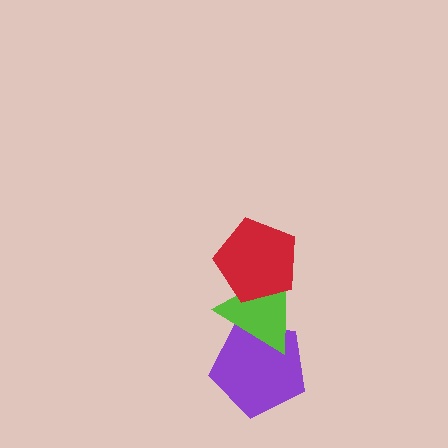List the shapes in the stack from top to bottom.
From top to bottom: the red pentagon, the lime triangle, the purple pentagon.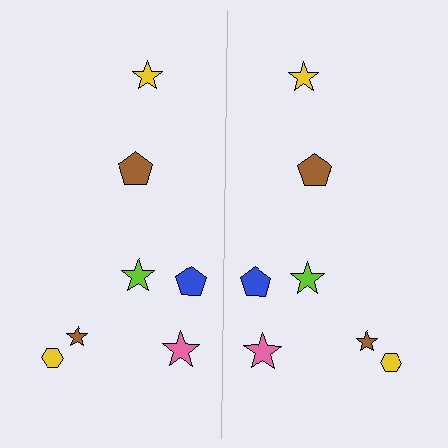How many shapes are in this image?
There are 14 shapes in this image.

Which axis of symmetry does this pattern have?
The pattern has a vertical axis of symmetry running through the center of the image.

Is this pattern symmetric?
Yes, this pattern has bilateral (reflection) symmetry.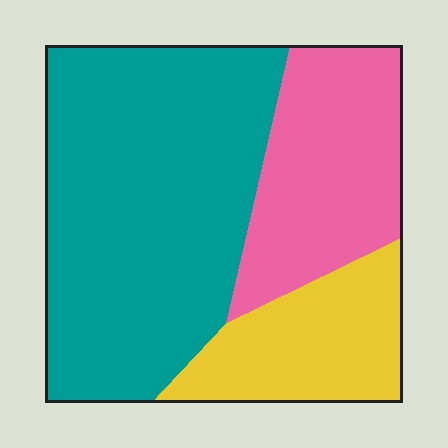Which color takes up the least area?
Yellow, at roughly 20%.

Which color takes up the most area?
Teal, at roughly 55%.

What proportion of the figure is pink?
Pink covers 26% of the figure.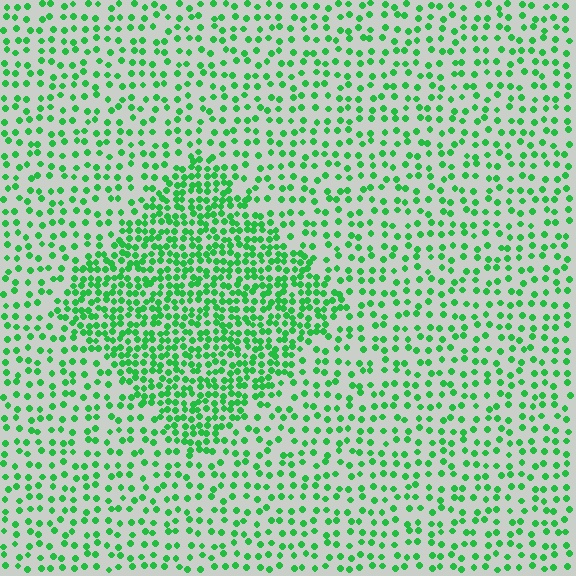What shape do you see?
I see a diamond.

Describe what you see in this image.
The image contains small green elements arranged at two different densities. A diamond-shaped region is visible where the elements are more densely packed than the surrounding area.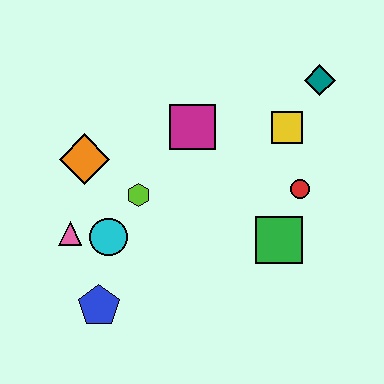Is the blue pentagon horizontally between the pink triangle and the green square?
Yes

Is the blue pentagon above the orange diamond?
No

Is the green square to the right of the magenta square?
Yes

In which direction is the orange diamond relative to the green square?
The orange diamond is to the left of the green square.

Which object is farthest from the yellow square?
The blue pentagon is farthest from the yellow square.